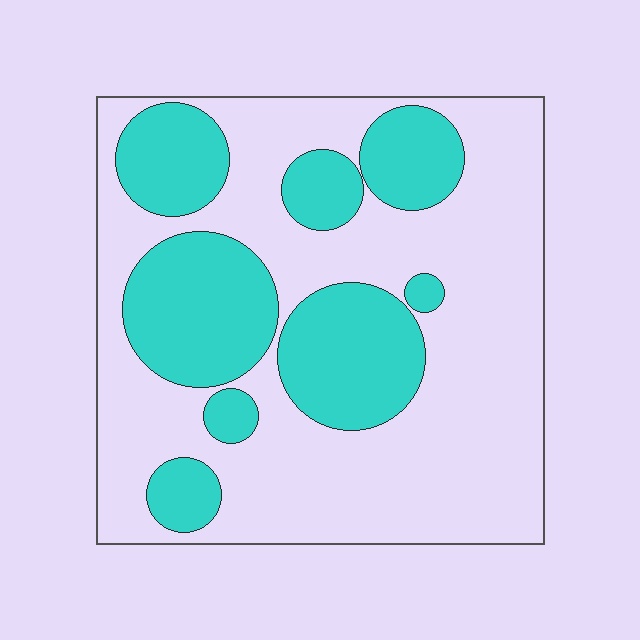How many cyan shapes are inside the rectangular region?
8.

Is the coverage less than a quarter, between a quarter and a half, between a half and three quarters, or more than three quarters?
Between a quarter and a half.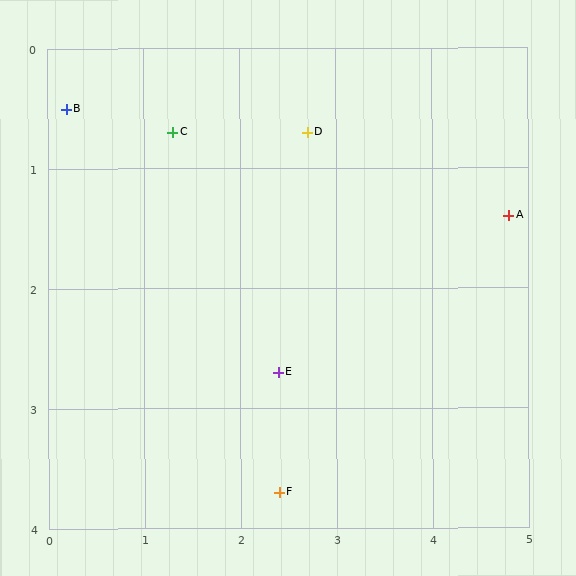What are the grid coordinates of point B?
Point B is at approximately (0.2, 0.5).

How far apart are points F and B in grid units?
Points F and B are about 3.9 grid units apart.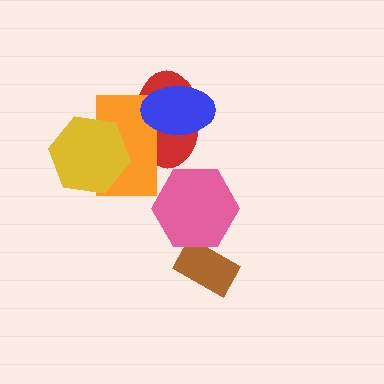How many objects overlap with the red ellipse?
2 objects overlap with the red ellipse.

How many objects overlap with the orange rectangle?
3 objects overlap with the orange rectangle.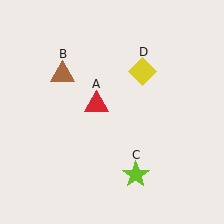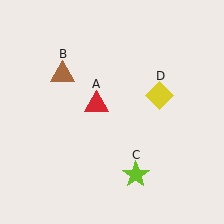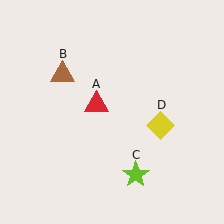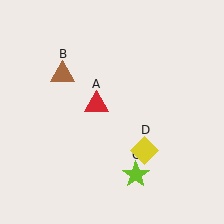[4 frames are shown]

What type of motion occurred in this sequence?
The yellow diamond (object D) rotated clockwise around the center of the scene.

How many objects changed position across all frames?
1 object changed position: yellow diamond (object D).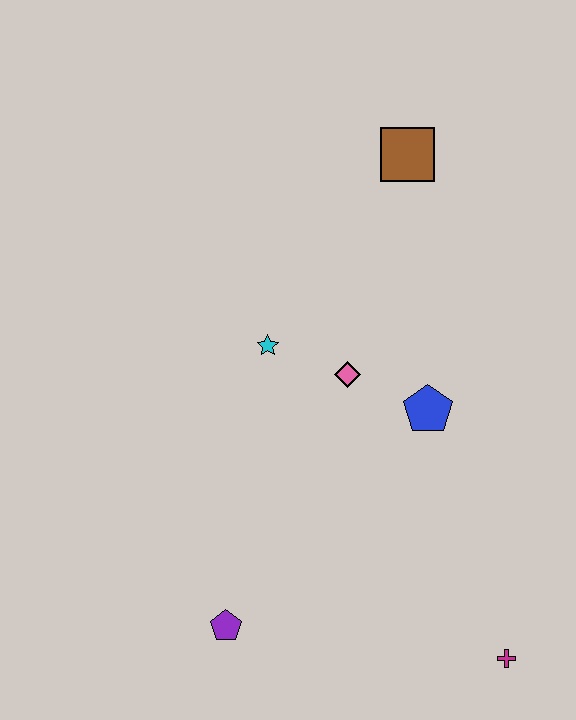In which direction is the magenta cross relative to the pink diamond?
The magenta cross is below the pink diamond.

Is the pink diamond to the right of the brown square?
No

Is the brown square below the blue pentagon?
No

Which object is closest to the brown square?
The pink diamond is closest to the brown square.